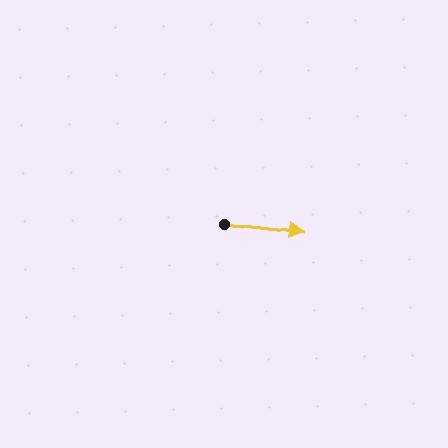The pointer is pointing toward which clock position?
Roughly 3 o'clock.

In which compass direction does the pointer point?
East.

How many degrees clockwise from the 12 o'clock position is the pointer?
Approximately 97 degrees.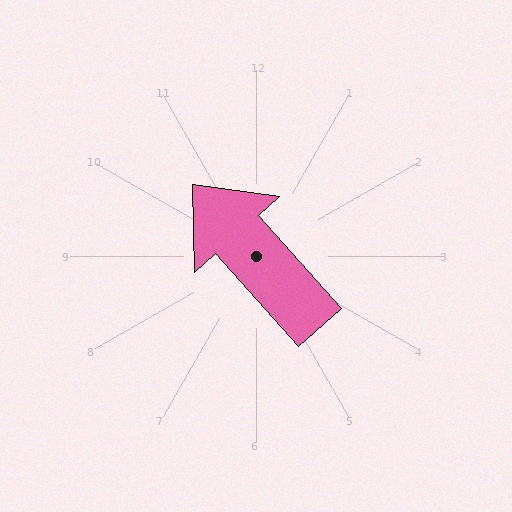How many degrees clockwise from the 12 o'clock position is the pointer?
Approximately 318 degrees.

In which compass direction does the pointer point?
Northwest.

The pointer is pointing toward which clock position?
Roughly 11 o'clock.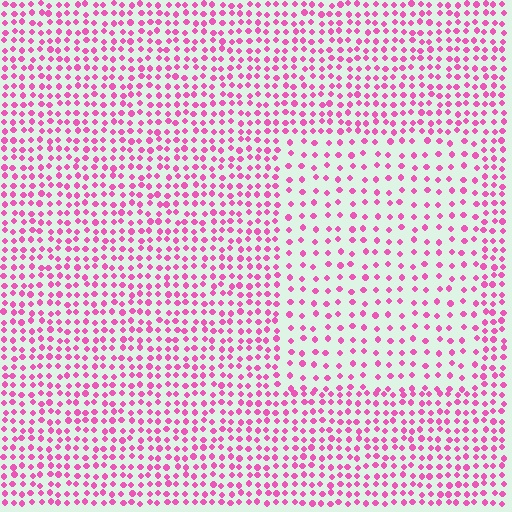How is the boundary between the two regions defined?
The boundary is defined by a change in element density (approximately 1.9x ratio). All elements are the same color, size, and shape.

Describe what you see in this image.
The image contains small pink elements arranged at two different densities. A rectangle-shaped region is visible where the elements are less densely packed than the surrounding area.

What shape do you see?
I see a rectangle.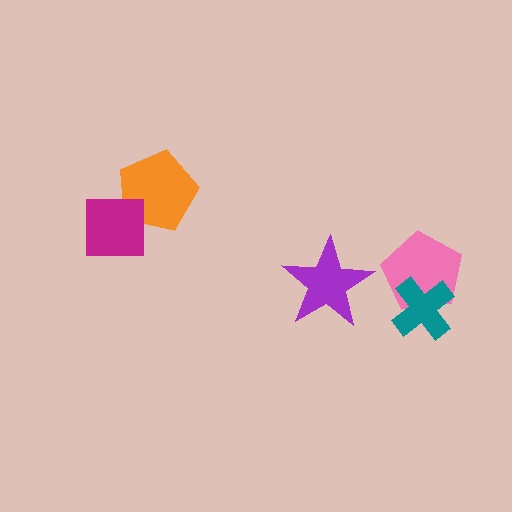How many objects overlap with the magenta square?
1 object overlaps with the magenta square.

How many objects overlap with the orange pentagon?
1 object overlaps with the orange pentagon.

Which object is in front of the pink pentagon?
The teal cross is in front of the pink pentagon.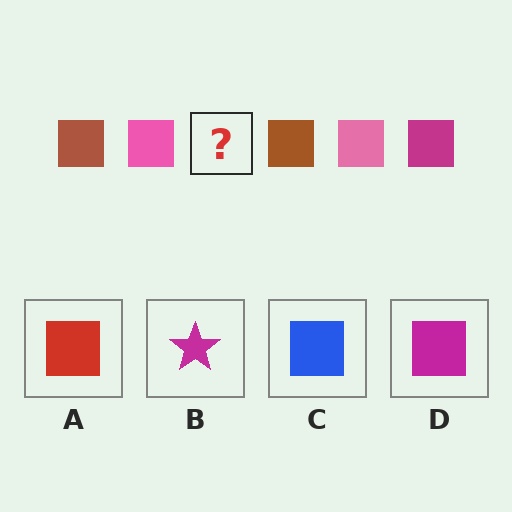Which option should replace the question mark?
Option D.